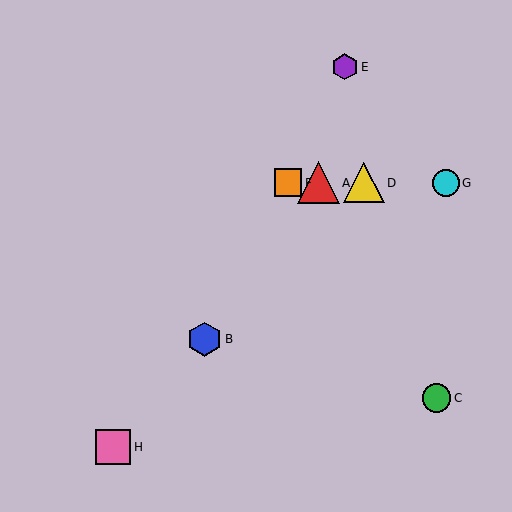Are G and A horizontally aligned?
Yes, both are at y≈183.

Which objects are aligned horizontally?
Objects A, D, F, G are aligned horizontally.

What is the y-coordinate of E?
Object E is at y≈67.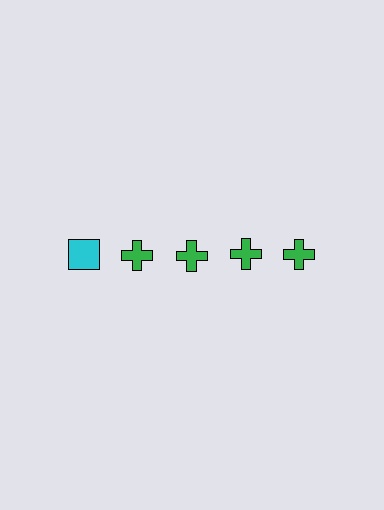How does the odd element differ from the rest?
It differs in both color (cyan instead of green) and shape (square instead of cross).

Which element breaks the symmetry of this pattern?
The cyan square in the top row, leftmost column breaks the symmetry. All other shapes are green crosses.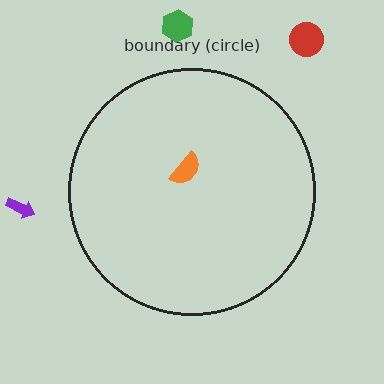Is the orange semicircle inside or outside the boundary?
Inside.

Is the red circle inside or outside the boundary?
Outside.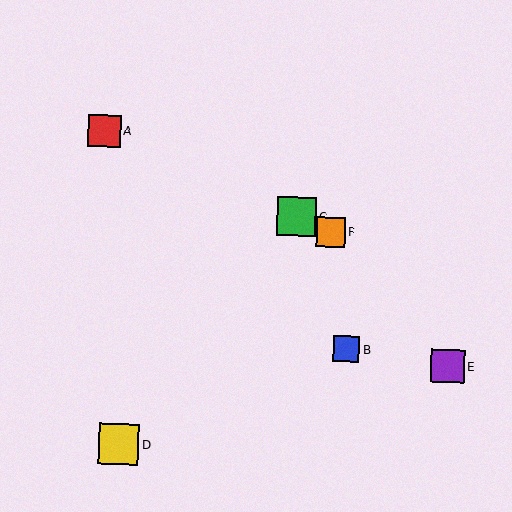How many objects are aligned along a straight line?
3 objects (A, C, F) are aligned along a straight line.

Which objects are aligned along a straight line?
Objects A, C, F are aligned along a straight line.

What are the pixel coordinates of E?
Object E is at (447, 366).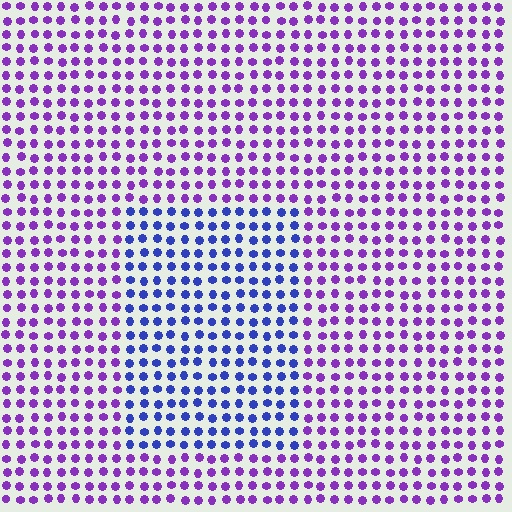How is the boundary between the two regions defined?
The boundary is defined purely by a slight shift in hue (about 45 degrees). Spacing, size, and orientation are identical on both sides.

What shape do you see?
I see a rectangle.